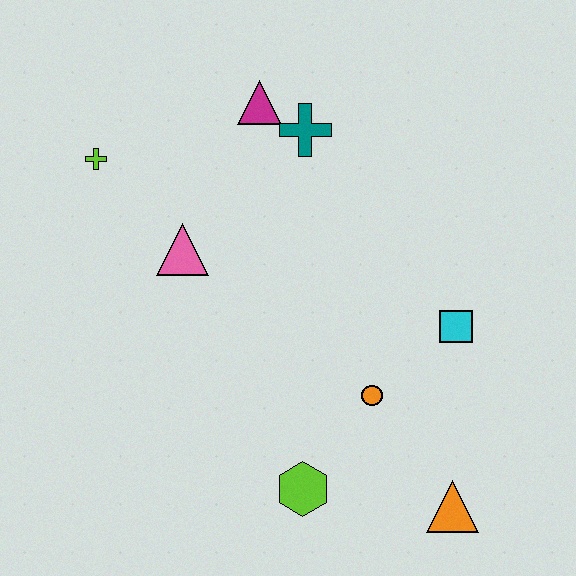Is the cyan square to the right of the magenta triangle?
Yes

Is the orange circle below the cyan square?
Yes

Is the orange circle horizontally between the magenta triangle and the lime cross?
No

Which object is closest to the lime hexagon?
The orange circle is closest to the lime hexagon.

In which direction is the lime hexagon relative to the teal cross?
The lime hexagon is below the teal cross.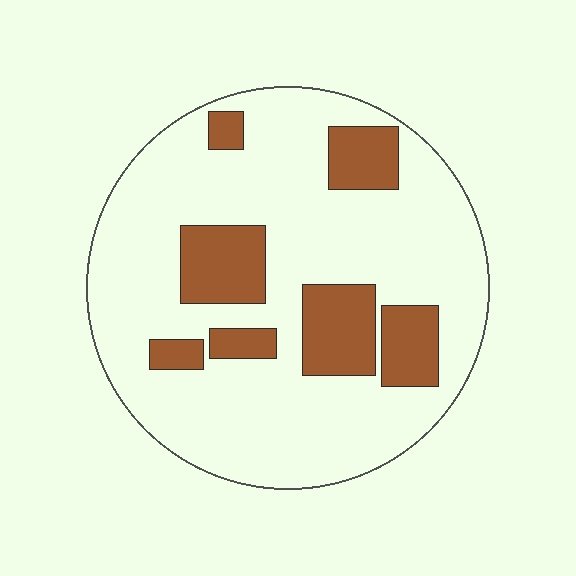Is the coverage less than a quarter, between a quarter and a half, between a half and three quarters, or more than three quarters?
Less than a quarter.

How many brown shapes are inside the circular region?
7.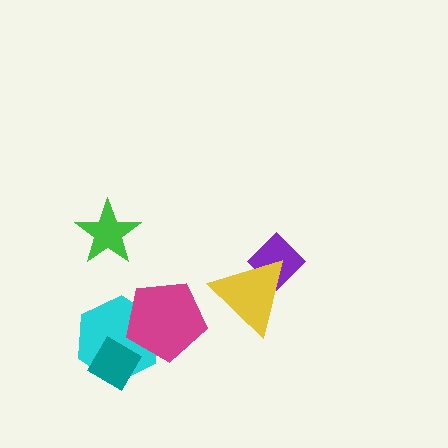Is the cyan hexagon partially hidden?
Yes, it is partially covered by another shape.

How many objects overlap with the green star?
0 objects overlap with the green star.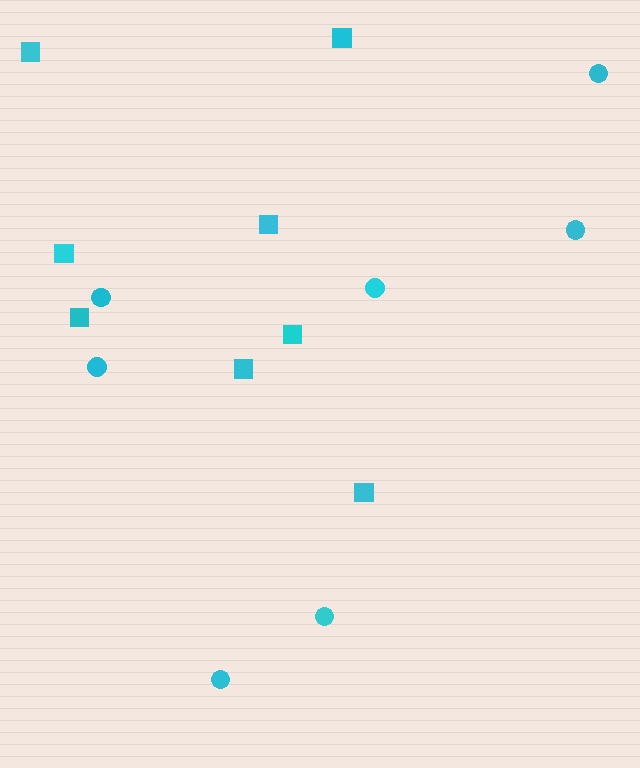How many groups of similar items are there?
There are 2 groups: one group of circles (7) and one group of squares (8).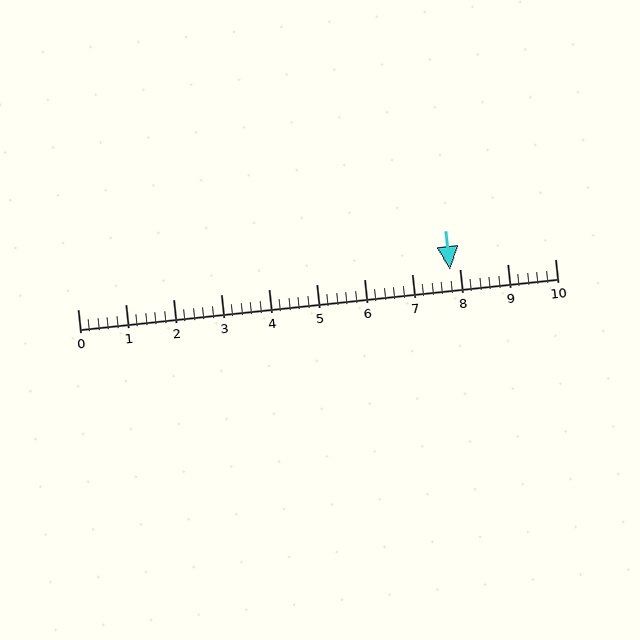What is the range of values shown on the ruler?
The ruler shows values from 0 to 10.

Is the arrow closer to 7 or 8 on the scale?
The arrow is closer to 8.